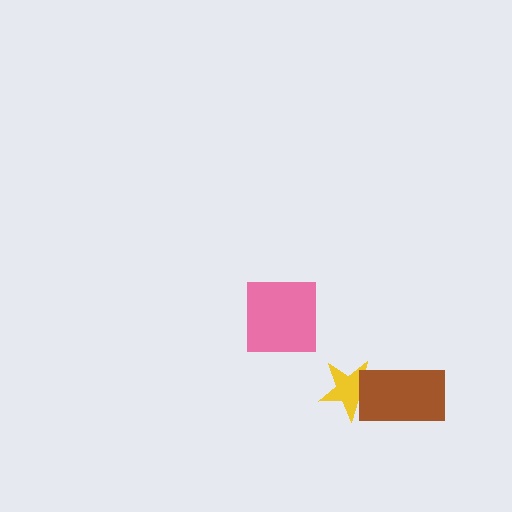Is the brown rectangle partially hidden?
No, no other shape covers it.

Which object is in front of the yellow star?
The brown rectangle is in front of the yellow star.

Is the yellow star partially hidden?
Yes, it is partially covered by another shape.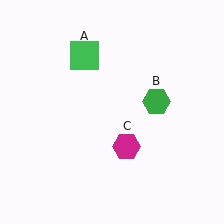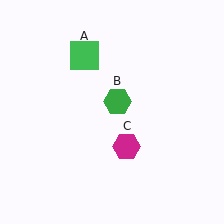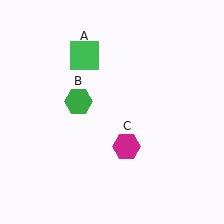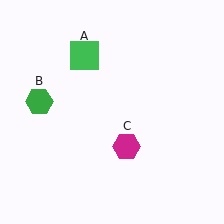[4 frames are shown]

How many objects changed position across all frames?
1 object changed position: green hexagon (object B).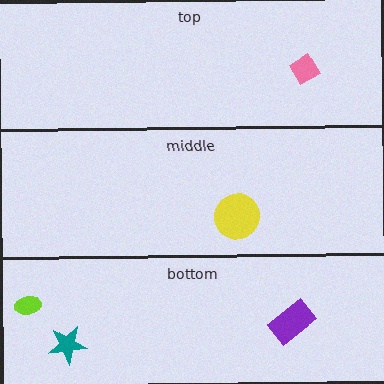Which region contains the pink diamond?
The top region.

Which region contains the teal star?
The bottom region.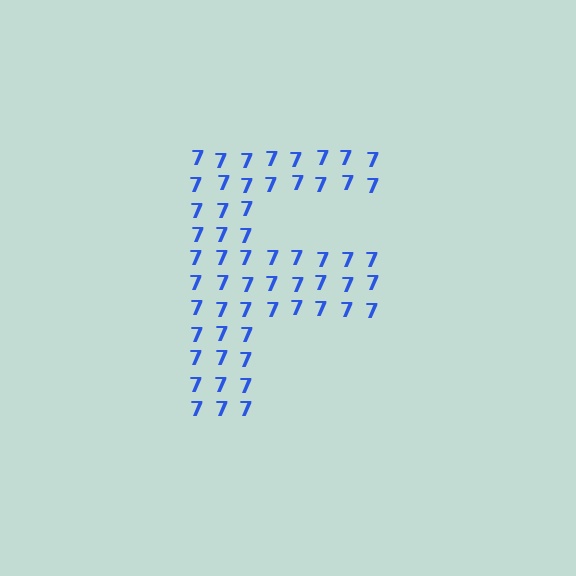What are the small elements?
The small elements are digit 7's.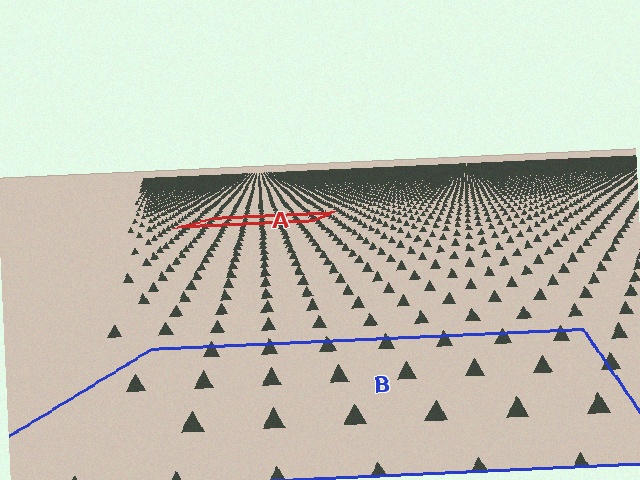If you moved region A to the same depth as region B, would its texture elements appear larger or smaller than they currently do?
They would appear larger. At a closer depth, the same texture elements are projected at a bigger on-screen size.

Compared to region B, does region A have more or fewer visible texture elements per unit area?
Region A has more texture elements per unit area — they are packed more densely because it is farther away.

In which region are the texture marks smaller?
The texture marks are smaller in region A, because it is farther away.